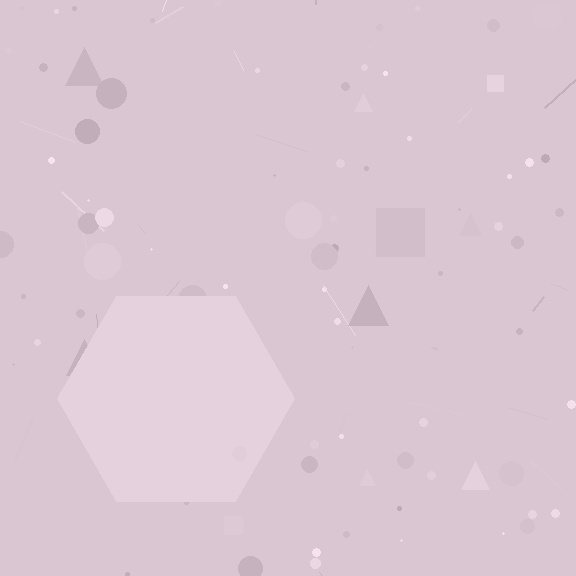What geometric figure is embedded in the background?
A hexagon is embedded in the background.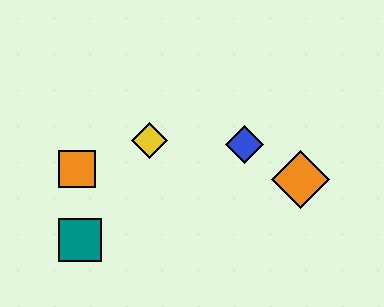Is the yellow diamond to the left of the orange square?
No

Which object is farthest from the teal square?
The orange diamond is farthest from the teal square.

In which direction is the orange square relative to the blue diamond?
The orange square is to the left of the blue diamond.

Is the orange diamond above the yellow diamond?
No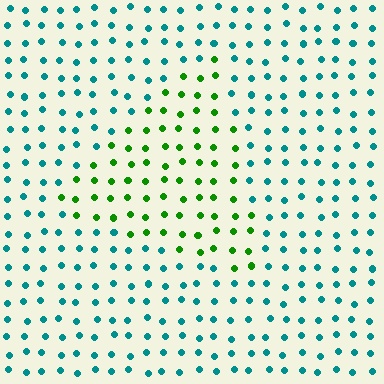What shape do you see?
I see a triangle.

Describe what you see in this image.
The image is filled with small teal elements in a uniform arrangement. A triangle-shaped region is visible where the elements are tinted to a slightly different hue, forming a subtle color boundary.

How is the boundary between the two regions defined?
The boundary is defined purely by a slight shift in hue (about 63 degrees). Spacing, size, and orientation are identical on both sides.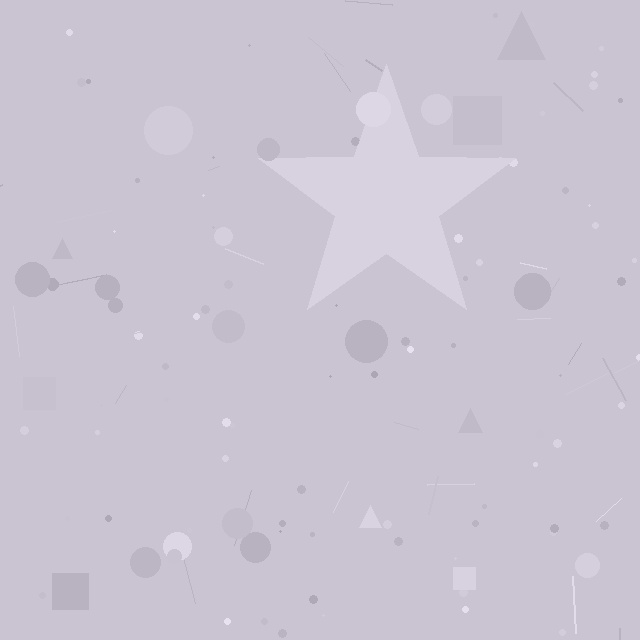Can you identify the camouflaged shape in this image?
The camouflaged shape is a star.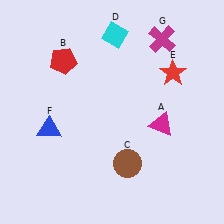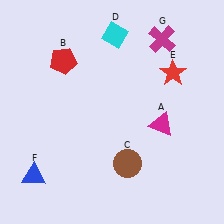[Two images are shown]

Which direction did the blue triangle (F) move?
The blue triangle (F) moved down.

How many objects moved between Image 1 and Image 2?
1 object moved between the two images.